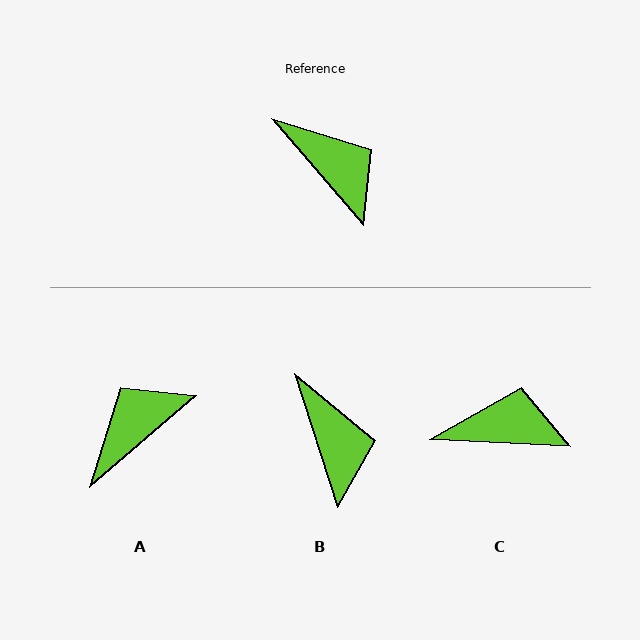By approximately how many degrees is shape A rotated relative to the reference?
Approximately 90 degrees counter-clockwise.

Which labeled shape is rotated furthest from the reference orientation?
A, about 90 degrees away.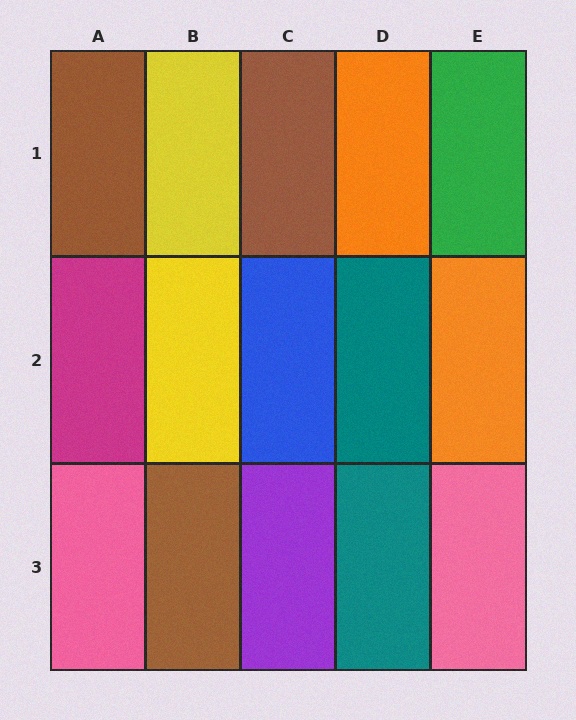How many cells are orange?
2 cells are orange.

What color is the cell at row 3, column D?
Teal.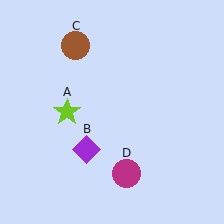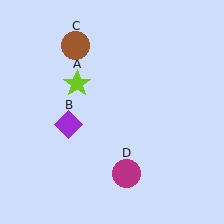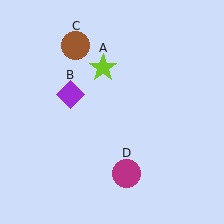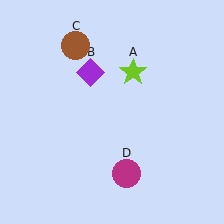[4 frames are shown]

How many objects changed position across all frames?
2 objects changed position: lime star (object A), purple diamond (object B).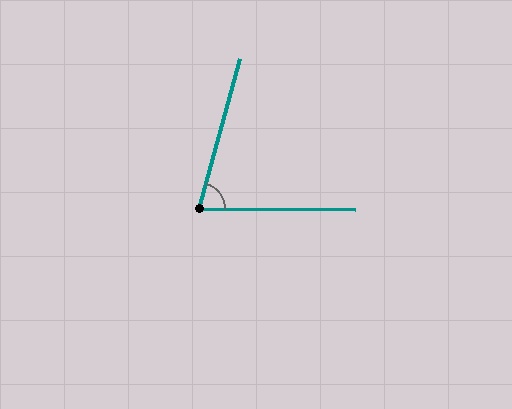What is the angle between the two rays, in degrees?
Approximately 75 degrees.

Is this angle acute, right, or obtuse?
It is acute.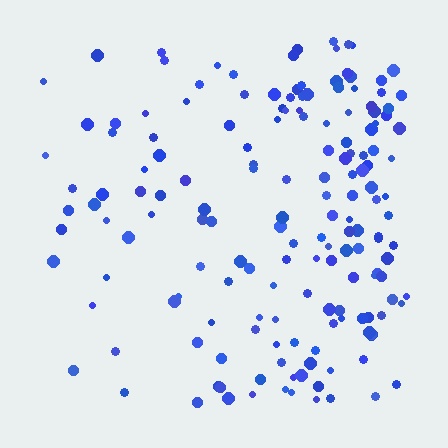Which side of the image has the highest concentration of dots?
The right.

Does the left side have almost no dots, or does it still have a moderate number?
Still a moderate number, just noticeably fewer than the right.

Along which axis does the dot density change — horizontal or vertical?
Horizontal.